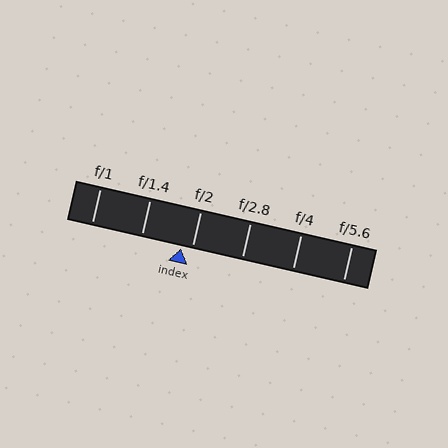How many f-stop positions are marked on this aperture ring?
There are 6 f-stop positions marked.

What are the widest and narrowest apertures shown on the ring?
The widest aperture shown is f/1 and the narrowest is f/5.6.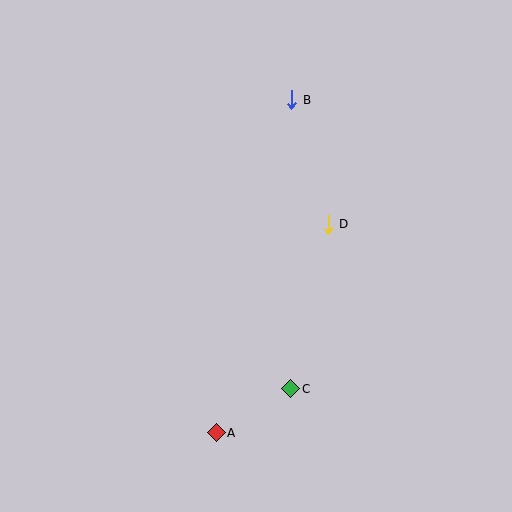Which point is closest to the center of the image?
Point D at (328, 224) is closest to the center.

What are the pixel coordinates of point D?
Point D is at (328, 224).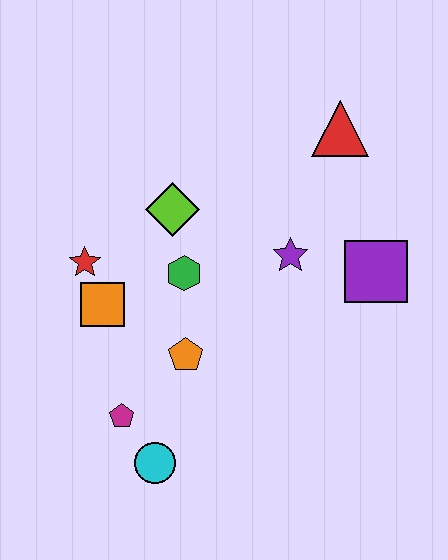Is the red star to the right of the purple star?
No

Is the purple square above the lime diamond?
No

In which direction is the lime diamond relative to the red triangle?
The lime diamond is to the left of the red triangle.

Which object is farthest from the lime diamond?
The cyan circle is farthest from the lime diamond.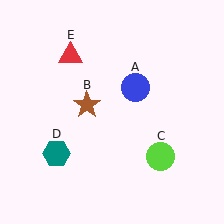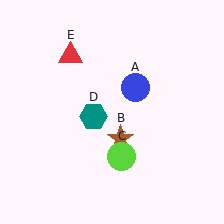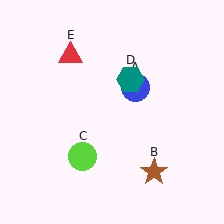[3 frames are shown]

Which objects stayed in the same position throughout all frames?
Blue circle (object A) and red triangle (object E) remained stationary.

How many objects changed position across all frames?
3 objects changed position: brown star (object B), lime circle (object C), teal hexagon (object D).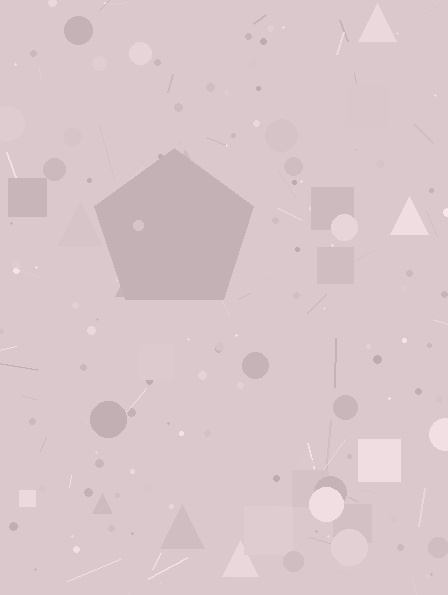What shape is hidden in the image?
A pentagon is hidden in the image.